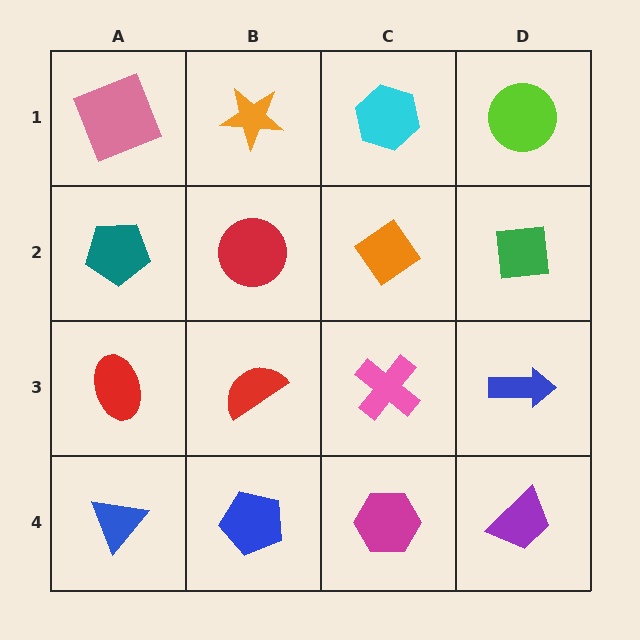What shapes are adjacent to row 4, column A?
A red ellipse (row 3, column A), a blue pentagon (row 4, column B).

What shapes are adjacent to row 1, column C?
An orange diamond (row 2, column C), an orange star (row 1, column B), a lime circle (row 1, column D).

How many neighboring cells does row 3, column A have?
3.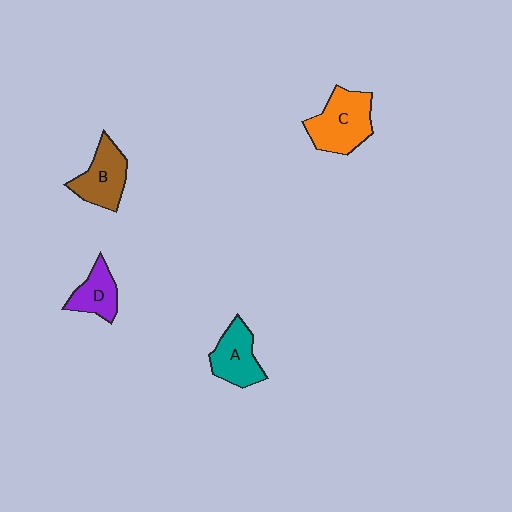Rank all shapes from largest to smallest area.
From largest to smallest: C (orange), B (brown), A (teal), D (purple).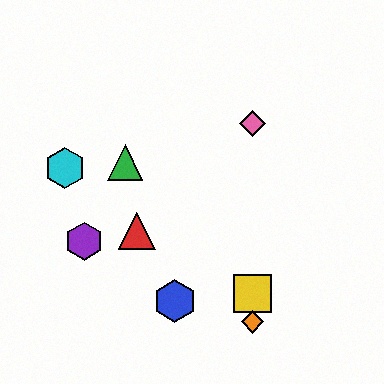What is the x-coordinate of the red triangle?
The red triangle is at x≈137.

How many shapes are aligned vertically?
3 shapes (the yellow square, the orange diamond, the pink diamond) are aligned vertically.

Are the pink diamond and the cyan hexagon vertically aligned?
No, the pink diamond is at x≈253 and the cyan hexagon is at x≈65.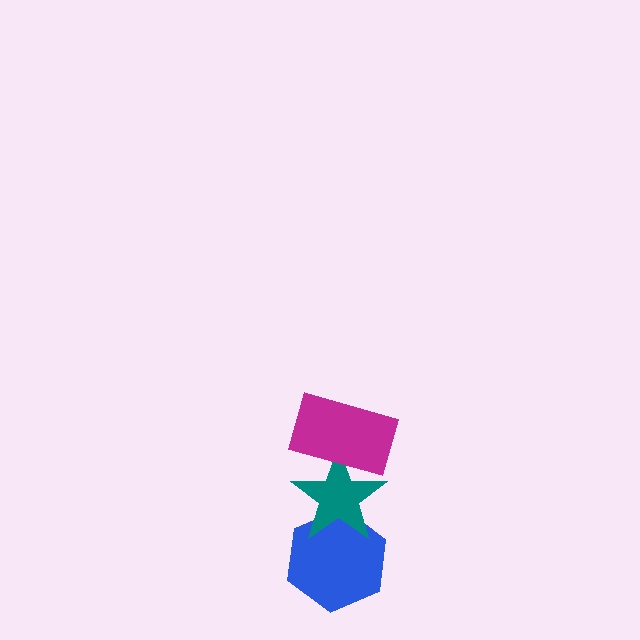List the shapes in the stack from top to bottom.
From top to bottom: the magenta rectangle, the teal star, the blue hexagon.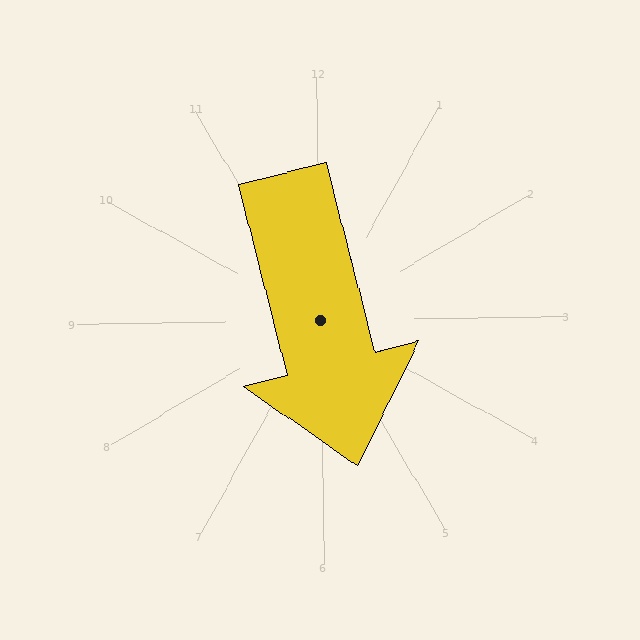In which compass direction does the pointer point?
South.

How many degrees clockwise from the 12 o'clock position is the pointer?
Approximately 166 degrees.